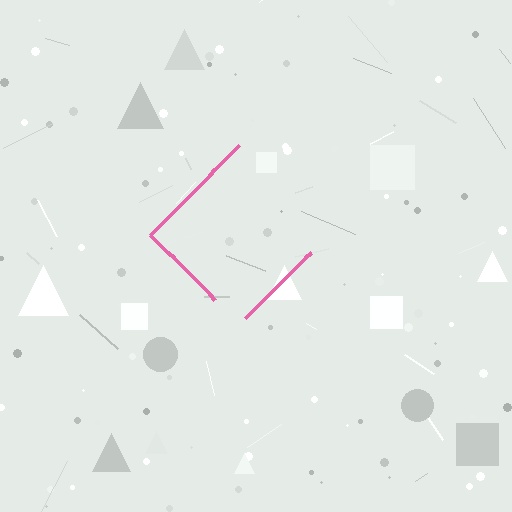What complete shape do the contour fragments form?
The contour fragments form a diamond.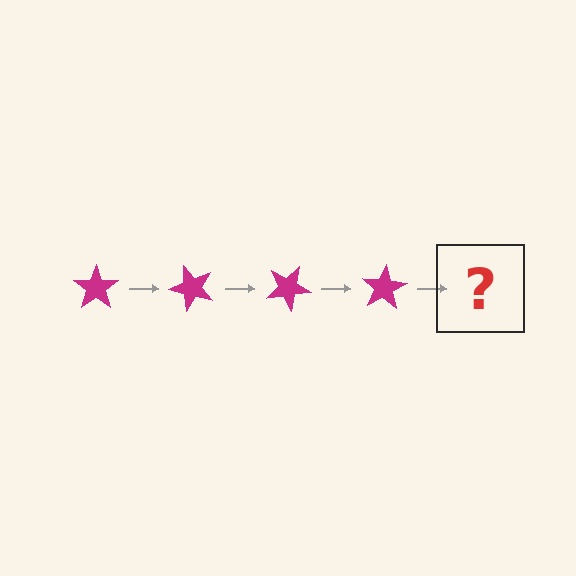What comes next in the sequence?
The next element should be a magenta star rotated 200 degrees.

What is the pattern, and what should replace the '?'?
The pattern is that the star rotates 50 degrees each step. The '?' should be a magenta star rotated 200 degrees.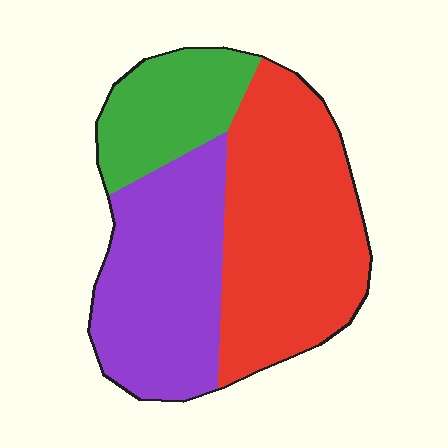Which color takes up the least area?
Green, at roughly 20%.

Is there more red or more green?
Red.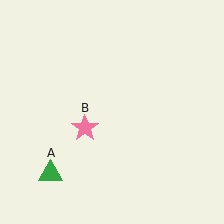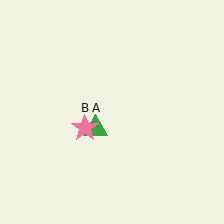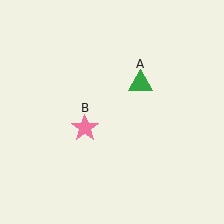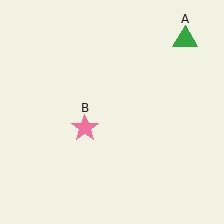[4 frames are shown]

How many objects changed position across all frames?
1 object changed position: green triangle (object A).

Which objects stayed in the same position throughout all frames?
Pink star (object B) remained stationary.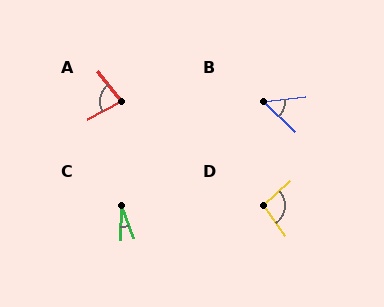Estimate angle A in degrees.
Approximately 81 degrees.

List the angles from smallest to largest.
C (22°), B (50°), A (81°), D (97°).